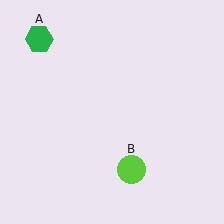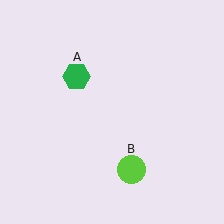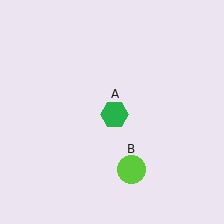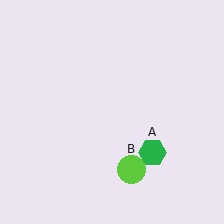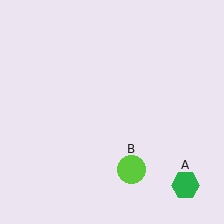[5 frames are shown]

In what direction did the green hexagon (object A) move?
The green hexagon (object A) moved down and to the right.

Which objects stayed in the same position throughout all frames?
Lime circle (object B) remained stationary.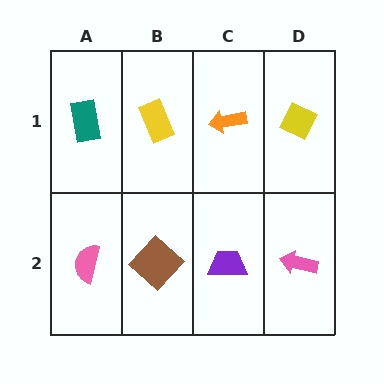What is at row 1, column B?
A yellow rectangle.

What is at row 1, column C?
An orange arrow.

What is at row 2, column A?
A pink semicircle.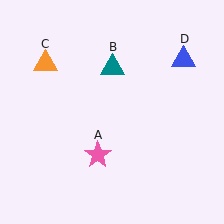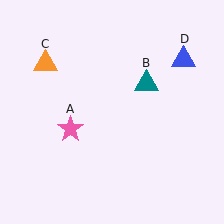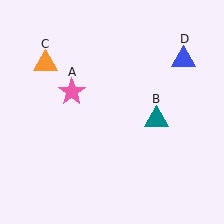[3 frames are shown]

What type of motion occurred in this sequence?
The pink star (object A), teal triangle (object B) rotated clockwise around the center of the scene.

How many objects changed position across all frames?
2 objects changed position: pink star (object A), teal triangle (object B).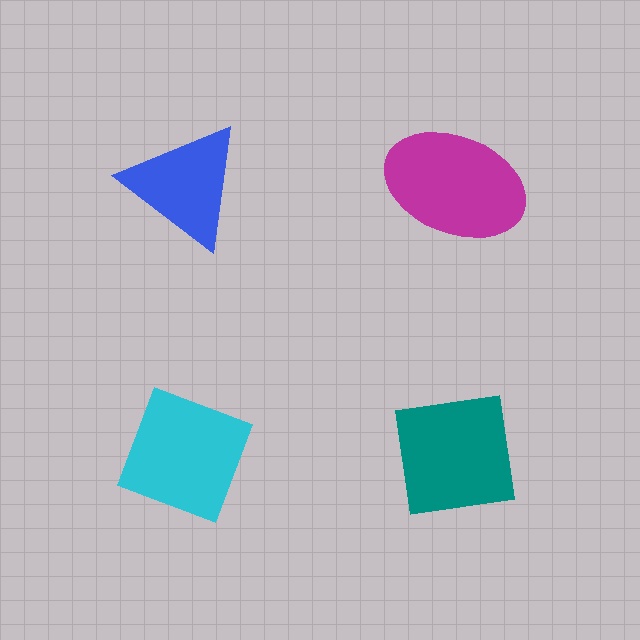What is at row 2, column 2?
A teal square.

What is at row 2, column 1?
A cyan diamond.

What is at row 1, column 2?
A magenta ellipse.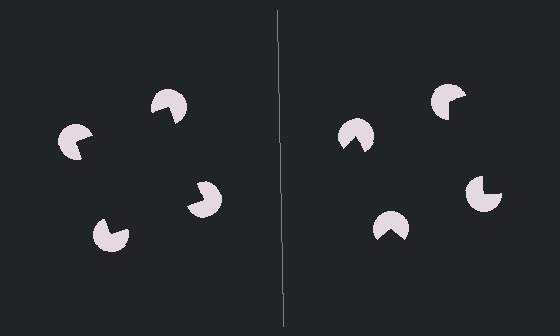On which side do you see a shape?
An illusory square appears on the left side. On the right side the wedge cuts are rotated, so no coherent shape forms.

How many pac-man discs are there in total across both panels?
8 — 4 on each side.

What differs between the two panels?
The pac-man discs are positioned identically on both sides; only the wedge orientations differ. On the left they align to a square; on the right they are misaligned.